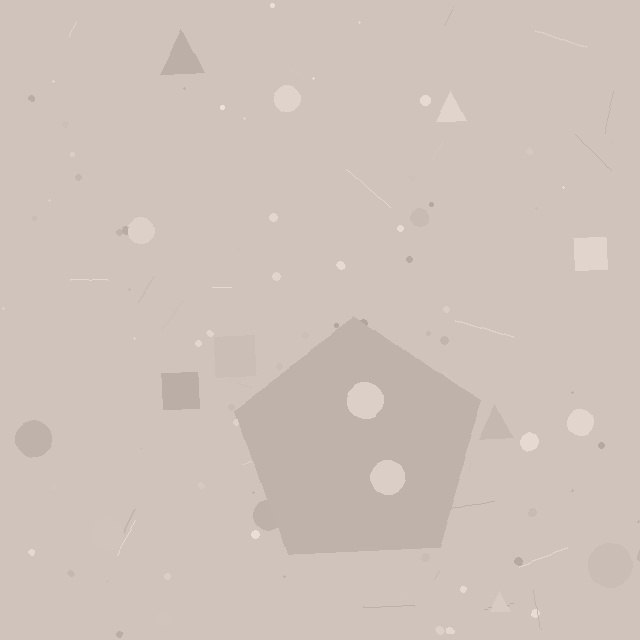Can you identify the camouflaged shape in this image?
The camouflaged shape is a pentagon.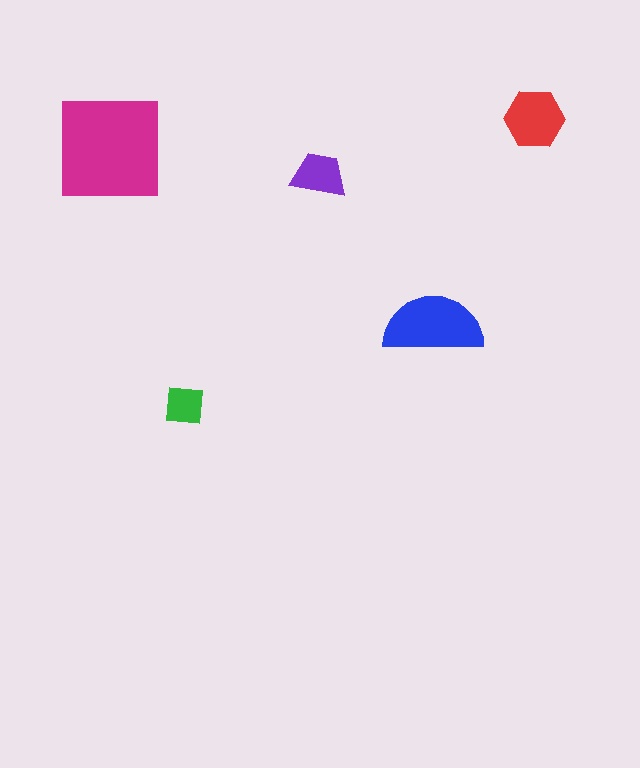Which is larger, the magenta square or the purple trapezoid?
The magenta square.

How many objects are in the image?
There are 5 objects in the image.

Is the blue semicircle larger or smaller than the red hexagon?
Larger.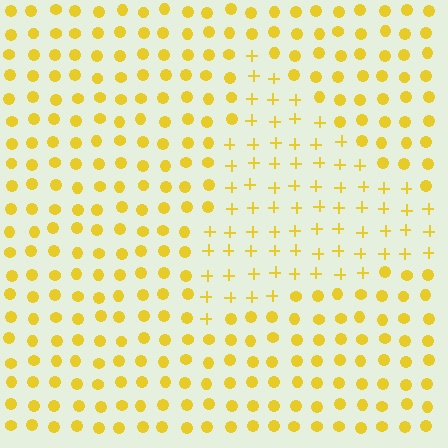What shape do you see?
I see a triangle.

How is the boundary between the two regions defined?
The boundary is defined by a change in element shape: plus signs inside vs. circles outside. All elements share the same color and spacing.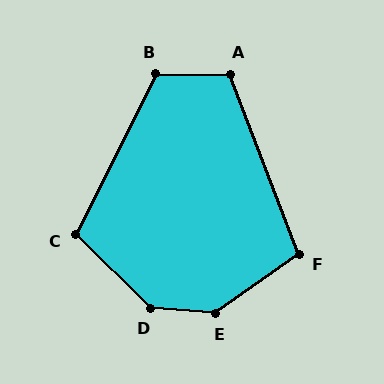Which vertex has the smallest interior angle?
F, at approximately 105 degrees.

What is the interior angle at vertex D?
Approximately 139 degrees (obtuse).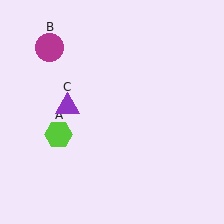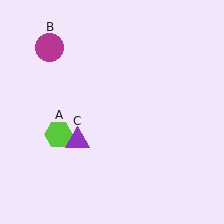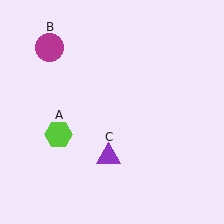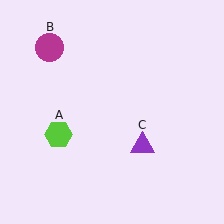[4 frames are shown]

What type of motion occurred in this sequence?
The purple triangle (object C) rotated counterclockwise around the center of the scene.